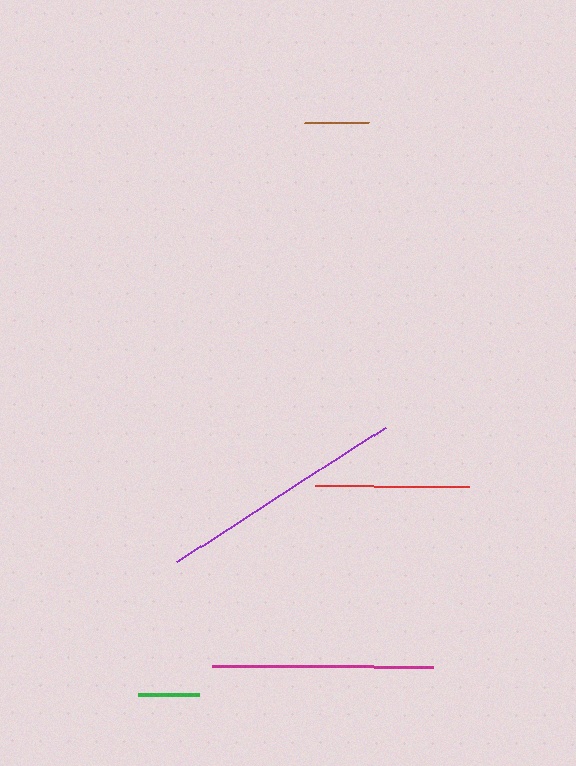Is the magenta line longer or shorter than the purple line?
The purple line is longer than the magenta line.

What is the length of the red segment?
The red segment is approximately 153 pixels long.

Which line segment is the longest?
The purple line is the longest at approximately 248 pixels.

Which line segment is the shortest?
The green line is the shortest at approximately 61 pixels.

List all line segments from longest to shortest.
From longest to shortest: purple, magenta, red, brown, green.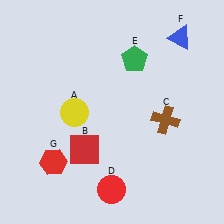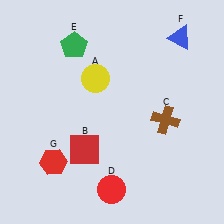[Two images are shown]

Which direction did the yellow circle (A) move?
The yellow circle (A) moved up.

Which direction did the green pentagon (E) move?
The green pentagon (E) moved left.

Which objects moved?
The objects that moved are: the yellow circle (A), the green pentagon (E).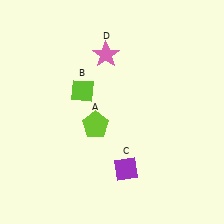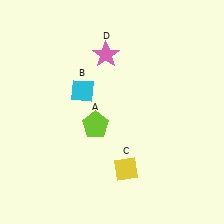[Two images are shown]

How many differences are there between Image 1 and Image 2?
There are 2 differences between the two images.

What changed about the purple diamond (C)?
In Image 1, C is purple. In Image 2, it changed to yellow.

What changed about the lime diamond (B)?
In Image 1, B is lime. In Image 2, it changed to cyan.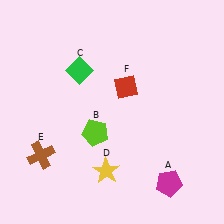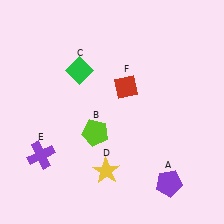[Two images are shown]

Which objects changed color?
A changed from magenta to purple. E changed from brown to purple.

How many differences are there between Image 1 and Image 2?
There are 2 differences between the two images.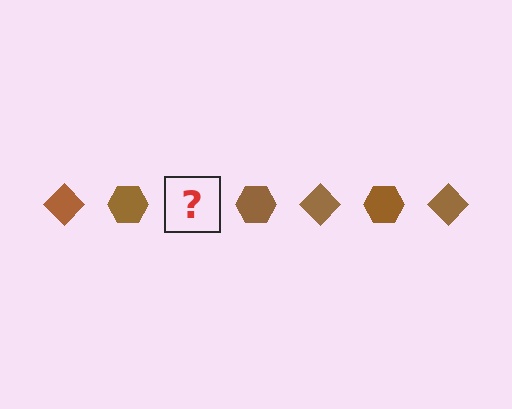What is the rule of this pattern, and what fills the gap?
The rule is that the pattern cycles through diamond, hexagon shapes in brown. The gap should be filled with a brown diamond.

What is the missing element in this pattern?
The missing element is a brown diamond.